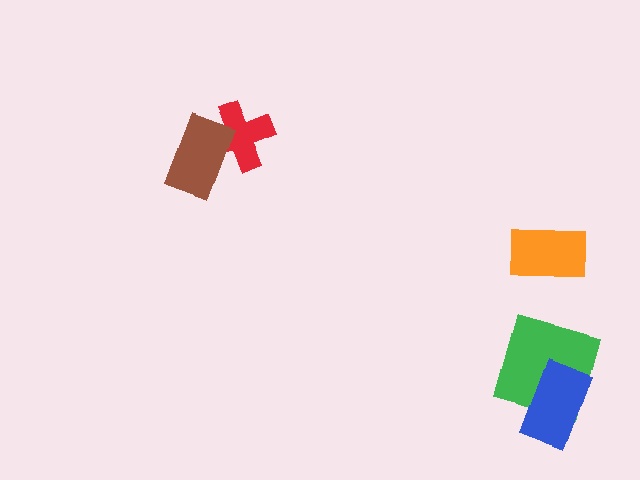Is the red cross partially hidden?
Yes, it is partially covered by another shape.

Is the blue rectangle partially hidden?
No, no other shape covers it.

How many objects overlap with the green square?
1 object overlaps with the green square.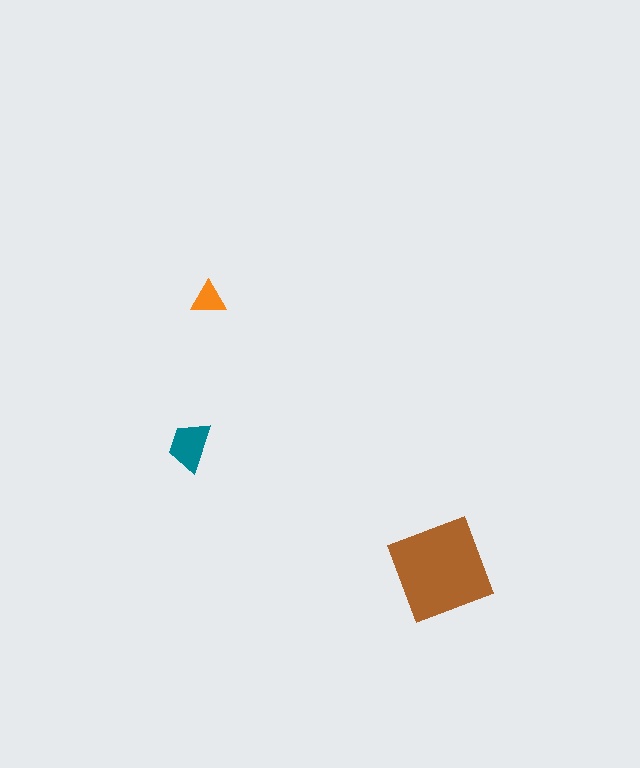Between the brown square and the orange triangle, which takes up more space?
The brown square.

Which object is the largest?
The brown square.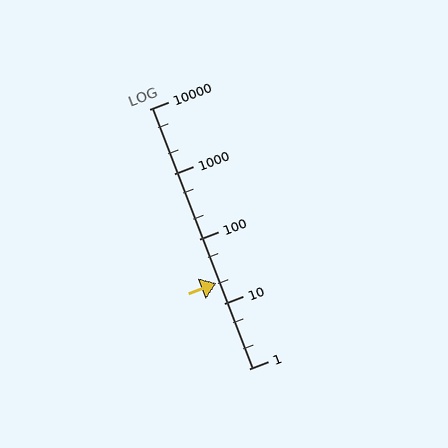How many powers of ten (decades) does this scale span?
The scale spans 4 decades, from 1 to 10000.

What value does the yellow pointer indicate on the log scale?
The pointer indicates approximately 21.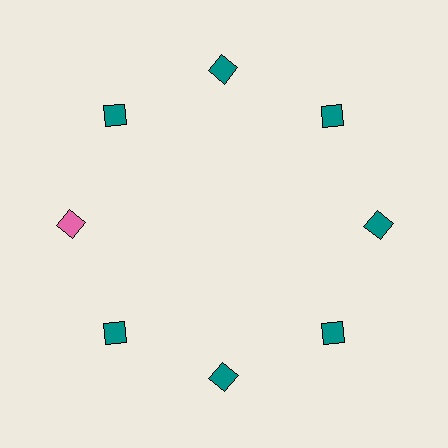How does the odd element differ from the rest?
It has a different color: pink instead of teal.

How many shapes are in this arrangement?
There are 8 shapes arranged in a ring pattern.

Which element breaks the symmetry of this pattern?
The pink diamond at roughly the 9 o'clock position breaks the symmetry. All other shapes are teal diamonds.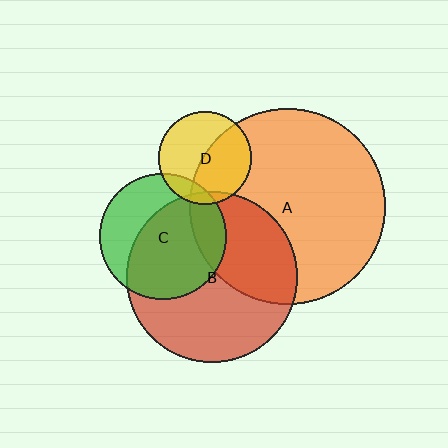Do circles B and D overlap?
Yes.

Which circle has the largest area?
Circle A (orange).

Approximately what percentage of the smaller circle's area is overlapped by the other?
Approximately 5%.